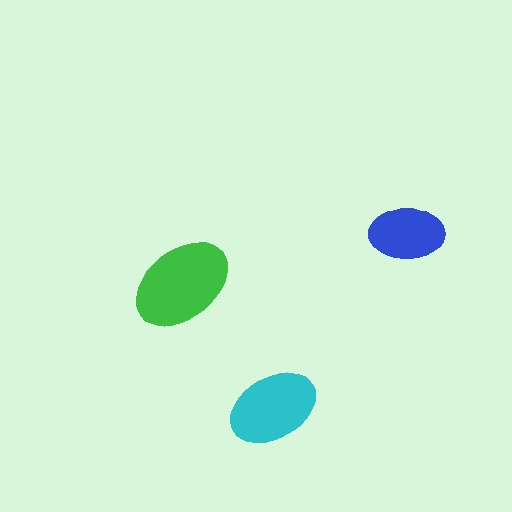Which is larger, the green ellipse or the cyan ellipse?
The green one.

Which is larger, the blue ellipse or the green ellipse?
The green one.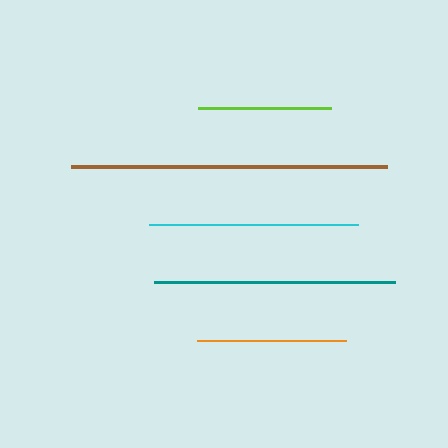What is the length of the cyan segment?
The cyan segment is approximately 209 pixels long.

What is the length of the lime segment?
The lime segment is approximately 133 pixels long.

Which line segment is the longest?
The brown line is the longest at approximately 316 pixels.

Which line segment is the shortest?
The lime line is the shortest at approximately 133 pixels.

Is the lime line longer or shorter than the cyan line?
The cyan line is longer than the lime line.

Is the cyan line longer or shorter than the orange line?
The cyan line is longer than the orange line.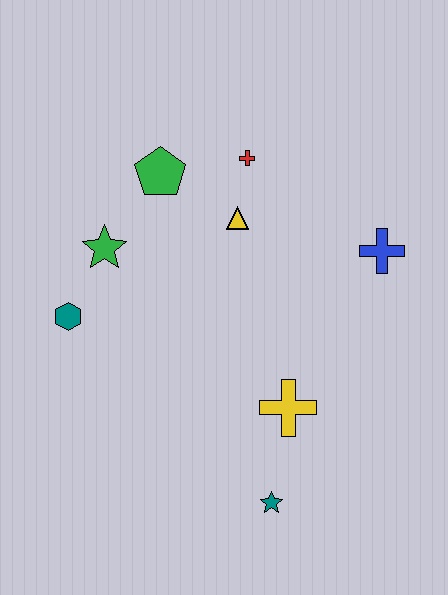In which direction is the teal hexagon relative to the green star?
The teal hexagon is below the green star.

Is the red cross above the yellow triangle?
Yes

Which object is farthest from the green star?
The teal star is farthest from the green star.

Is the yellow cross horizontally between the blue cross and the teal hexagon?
Yes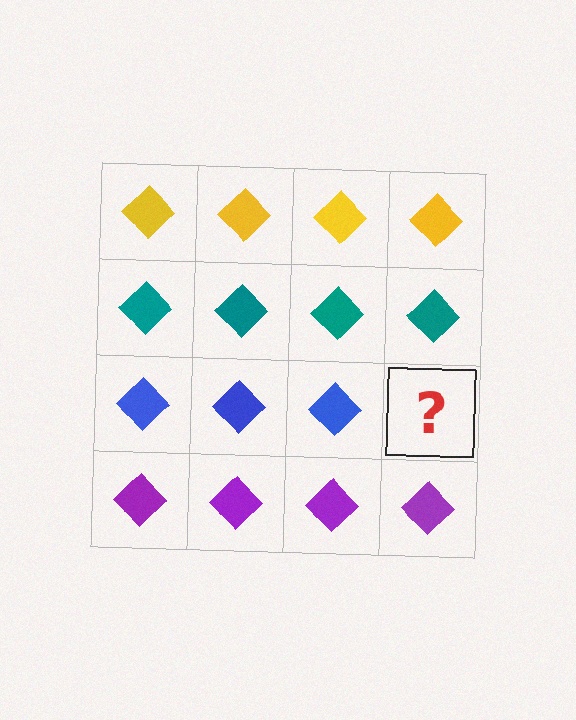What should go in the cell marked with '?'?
The missing cell should contain a blue diamond.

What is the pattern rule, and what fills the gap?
The rule is that each row has a consistent color. The gap should be filled with a blue diamond.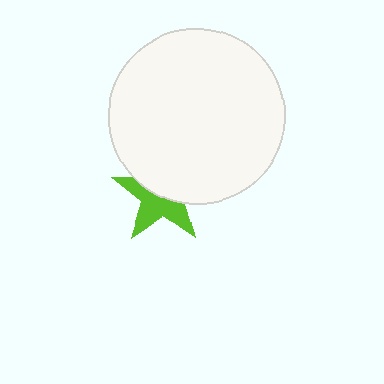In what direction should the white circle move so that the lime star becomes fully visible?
The white circle should move up. That is the shortest direction to clear the overlap and leave the lime star fully visible.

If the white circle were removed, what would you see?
You would see the complete lime star.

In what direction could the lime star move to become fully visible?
The lime star could move down. That would shift it out from behind the white circle entirely.